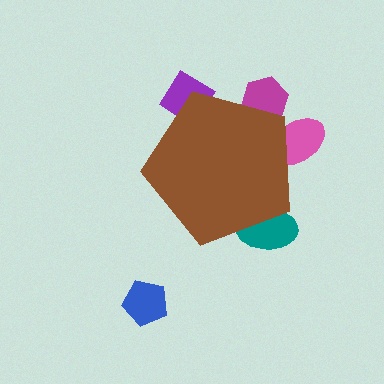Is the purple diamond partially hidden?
Yes, the purple diamond is partially hidden behind the brown pentagon.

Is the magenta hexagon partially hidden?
Yes, the magenta hexagon is partially hidden behind the brown pentagon.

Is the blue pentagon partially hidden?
No, the blue pentagon is fully visible.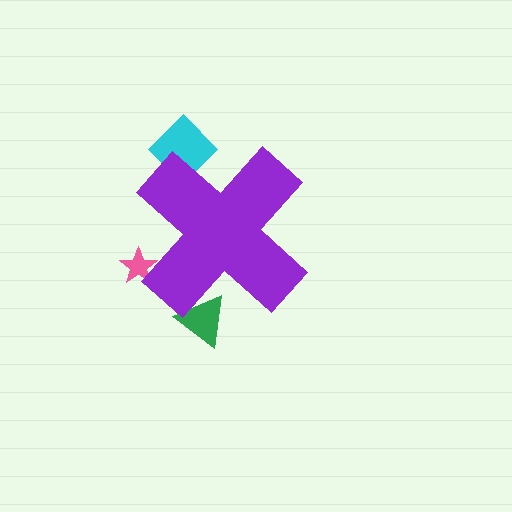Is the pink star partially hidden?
Yes, the pink star is partially hidden behind the purple cross.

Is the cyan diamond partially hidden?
Yes, the cyan diamond is partially hidden behind the purple cross.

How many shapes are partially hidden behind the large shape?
3 shapes are partially hidden.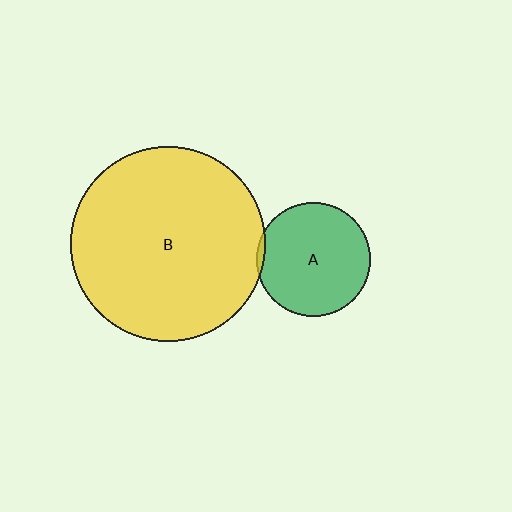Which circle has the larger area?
Circle B (yellow).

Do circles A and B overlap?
Yes.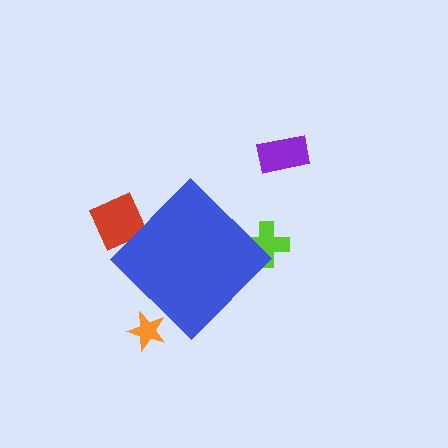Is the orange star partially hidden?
Yes, the orange star is partially hidden behind the blue diamond.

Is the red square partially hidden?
Yes, the red square is partially hidden behind the blue diamond.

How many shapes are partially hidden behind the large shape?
3 shapes are partially hidden.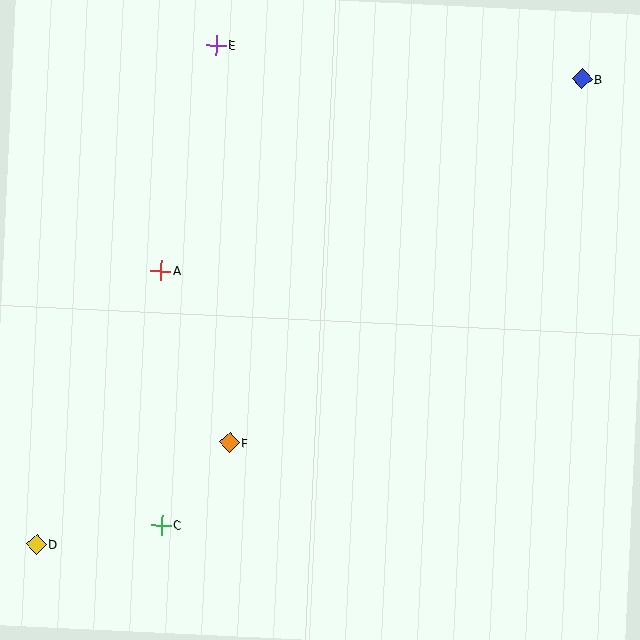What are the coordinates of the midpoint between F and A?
The midpoint between F and A is at (195, 357).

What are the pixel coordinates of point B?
Point B is at (582, 79).